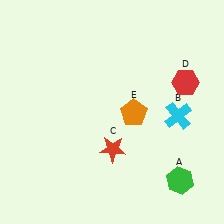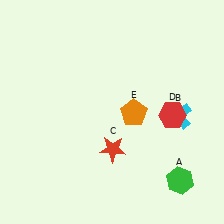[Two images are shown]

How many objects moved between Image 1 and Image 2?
1 object moved between the two images.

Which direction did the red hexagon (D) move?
The red hexagon (D) moved down.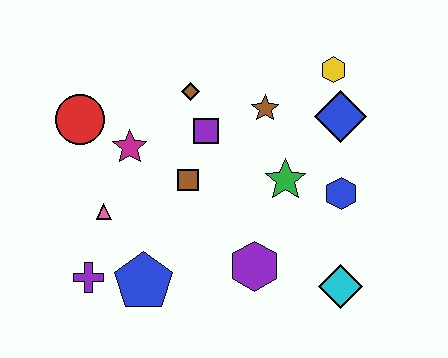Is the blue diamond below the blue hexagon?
No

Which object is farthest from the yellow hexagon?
The purple cross is farthest from the yellow hexagon.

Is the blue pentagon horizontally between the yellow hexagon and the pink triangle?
Yes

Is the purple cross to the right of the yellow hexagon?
No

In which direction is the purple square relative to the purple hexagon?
The purple square is above the purple hexagon.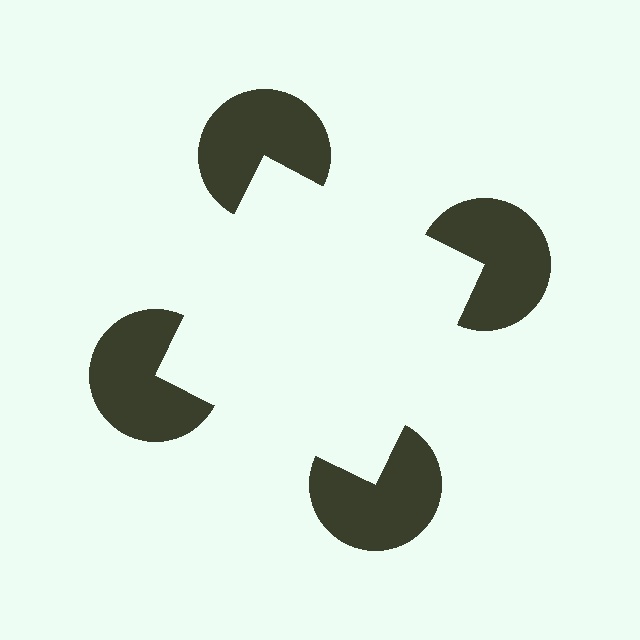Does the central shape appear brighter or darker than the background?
It typically appears slightly brighter than the background, even though no actual brightness change is drawn.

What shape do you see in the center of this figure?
An illusory square — its edges are inferred from the aligned wedge cuts in the pac-man discs, not physically drawn.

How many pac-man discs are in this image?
There are 4 — one at each vertex of the illusory square.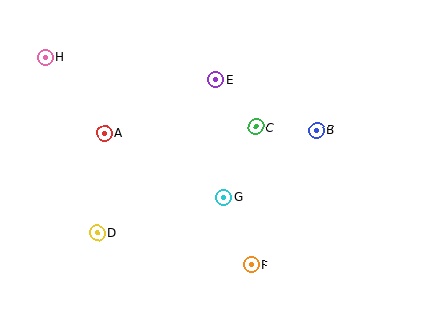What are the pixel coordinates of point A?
Point A is at (105, 133).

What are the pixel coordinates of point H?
Point H is at (46, 57).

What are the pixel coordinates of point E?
Point E is at (216, 80).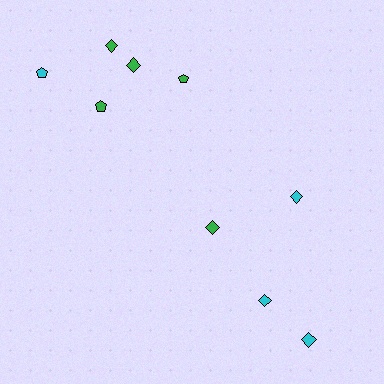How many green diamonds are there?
There are 3 green diamonds.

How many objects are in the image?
There are 9 objects.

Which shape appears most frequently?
Diamond, with 6 objects.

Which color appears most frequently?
Green, with 5 objects.